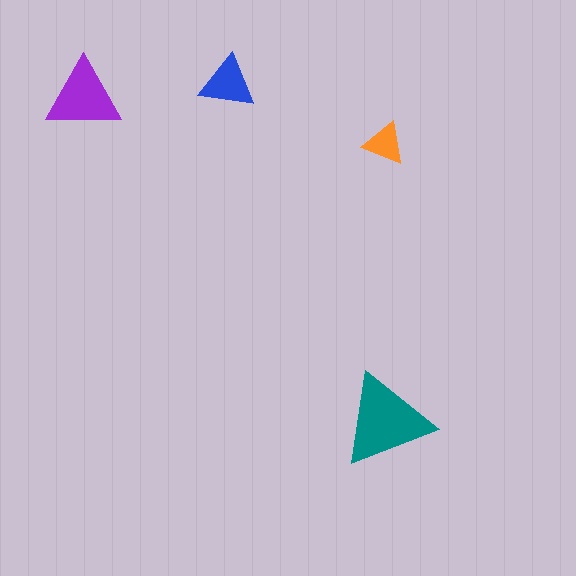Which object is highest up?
The blue triangle is topmost.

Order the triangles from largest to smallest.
the teal one, the purple one, the blue one, the orange one.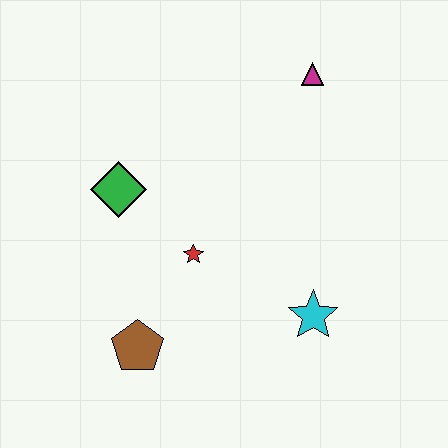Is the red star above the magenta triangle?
No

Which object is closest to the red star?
The green diamond is closest to the red star.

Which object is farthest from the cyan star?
The magenta triangle is farthest from the cyan star.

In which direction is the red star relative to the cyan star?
The red star is to the left of the cyan star.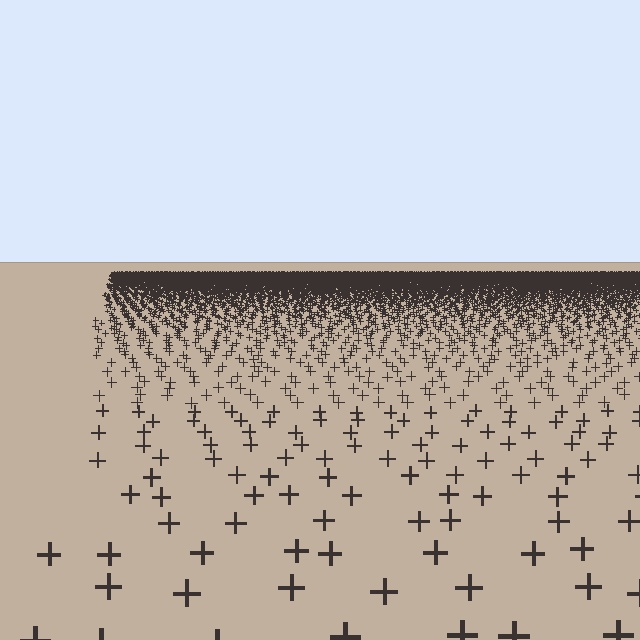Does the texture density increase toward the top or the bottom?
Density increases toward the top.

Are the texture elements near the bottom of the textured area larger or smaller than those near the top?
Larger. Near the bottom, elements are closer to the viewer and appear at a bigger on-screen size.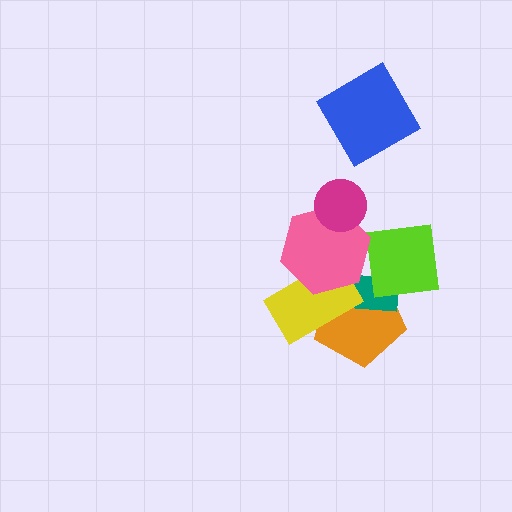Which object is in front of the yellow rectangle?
The pink hexagon is in front of the yellow rectangle.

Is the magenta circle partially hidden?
No, no other shape covers it.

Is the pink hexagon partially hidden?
Yes, it is partially covered by another shape.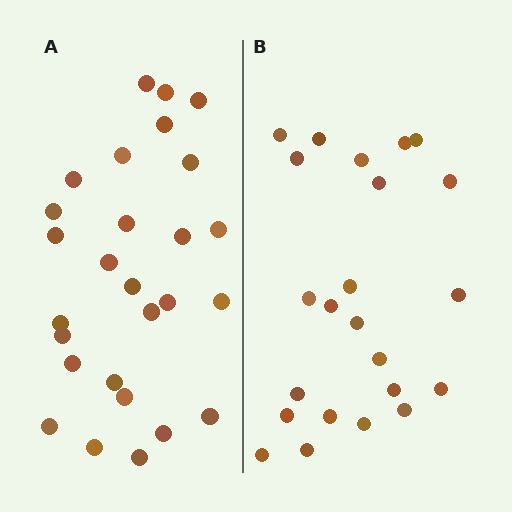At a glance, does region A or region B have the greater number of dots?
Region A (the left region) has more dots.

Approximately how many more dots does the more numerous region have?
Region A has about 4 more dots than region B.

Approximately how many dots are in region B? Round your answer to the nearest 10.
About 20 dots. (The exact count is 23, which rounds to 20.)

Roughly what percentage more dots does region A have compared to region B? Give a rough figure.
About 15% more.